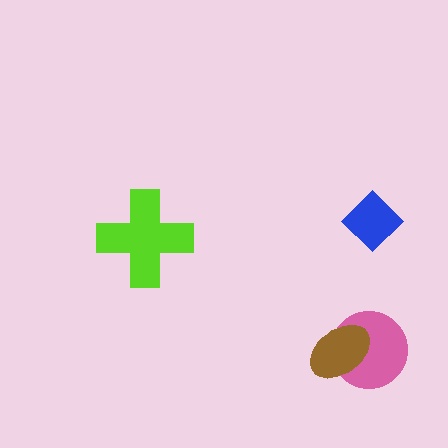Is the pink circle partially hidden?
Yes, it is partially covered by another shape.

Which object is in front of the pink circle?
The brown ellipse is in front of the pink circle.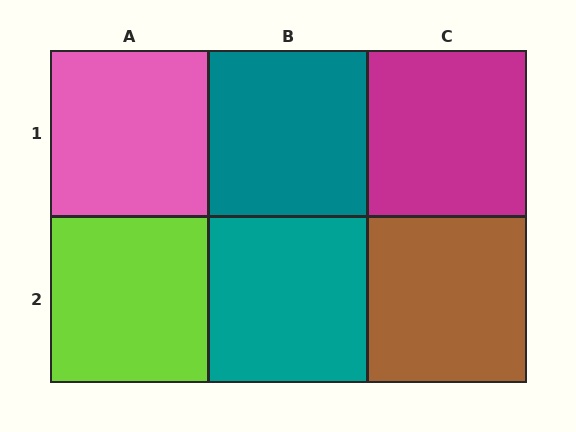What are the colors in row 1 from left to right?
Pink, teal, magenta.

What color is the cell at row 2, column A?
Lime.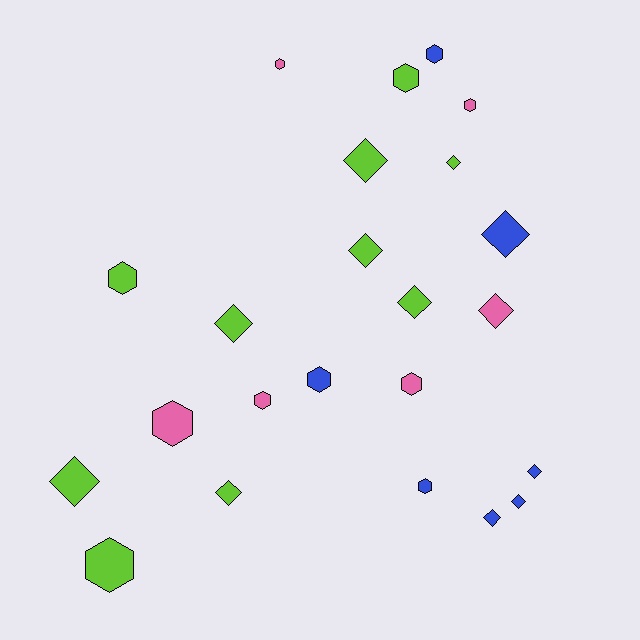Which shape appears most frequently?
Diamond, with 12 objects.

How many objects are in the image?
There are 23 objects.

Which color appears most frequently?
Lime, with 10 objects.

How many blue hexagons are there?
There are 3 blue hexagons.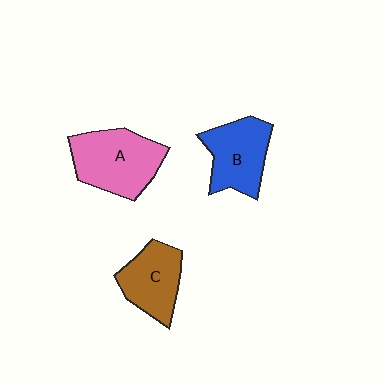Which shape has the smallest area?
Shape C (brown).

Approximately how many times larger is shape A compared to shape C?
Approximately 1.3 times.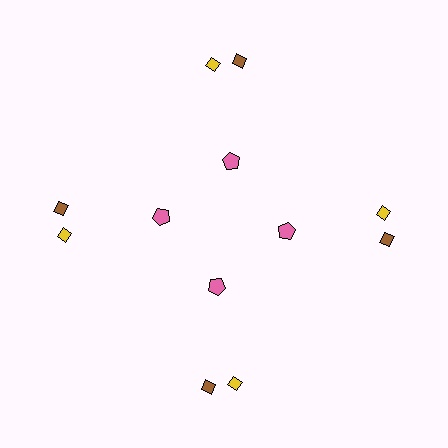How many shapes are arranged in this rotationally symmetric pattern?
There are 12 shapes, arranged in 4 groups of 3.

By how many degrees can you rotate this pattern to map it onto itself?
The pattern maps onto itself every 90 degrees of rotation.